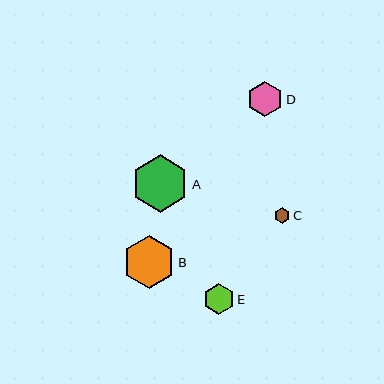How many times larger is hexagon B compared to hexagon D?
Hexagon B is approximately 1.5 times the size of hexagon D.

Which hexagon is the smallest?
Hexagon C is the smallest with a size of approximately 16 pixels.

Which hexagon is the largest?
Hexagon A is the largest with a size of approximately 57 pixels.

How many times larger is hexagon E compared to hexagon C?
Hexagon E is approximately 1.9 times the size of hexagon C.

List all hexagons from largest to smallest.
From largest to smallest: A, B, D, E, C.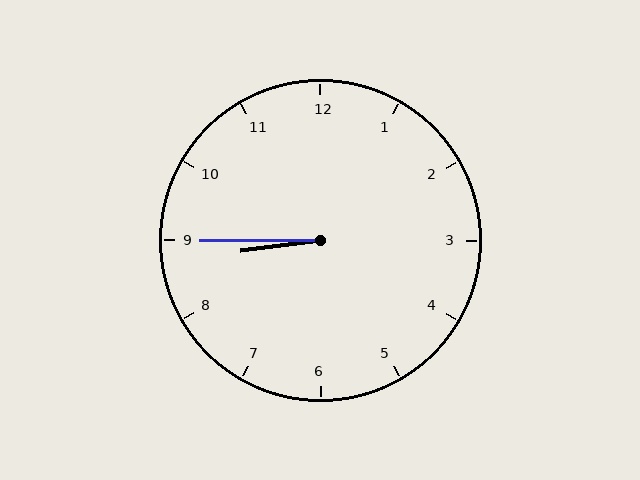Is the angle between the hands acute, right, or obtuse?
It is acute.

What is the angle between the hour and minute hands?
Approximately 8 degrees.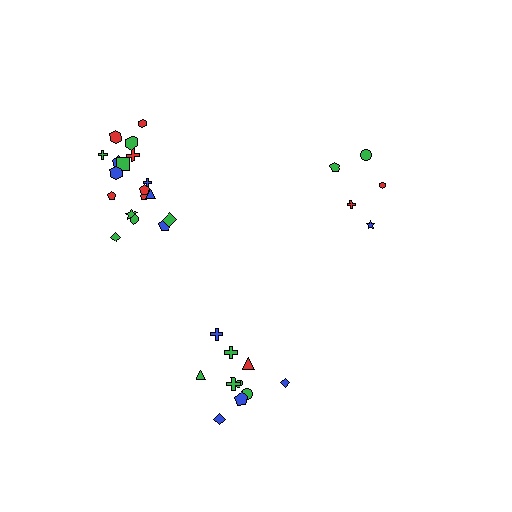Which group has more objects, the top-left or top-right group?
The top-left group.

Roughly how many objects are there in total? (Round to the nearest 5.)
Roughly 35 objects in total.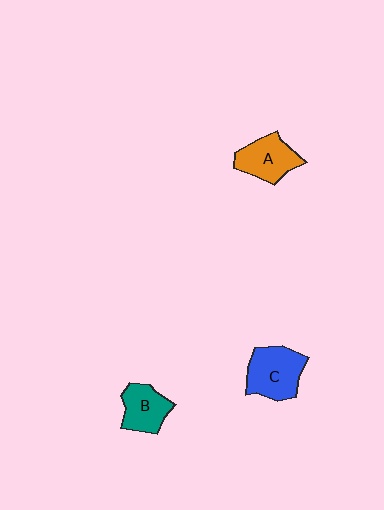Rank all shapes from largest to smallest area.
From largest to smallest: C (blue), A (orange), B (teal).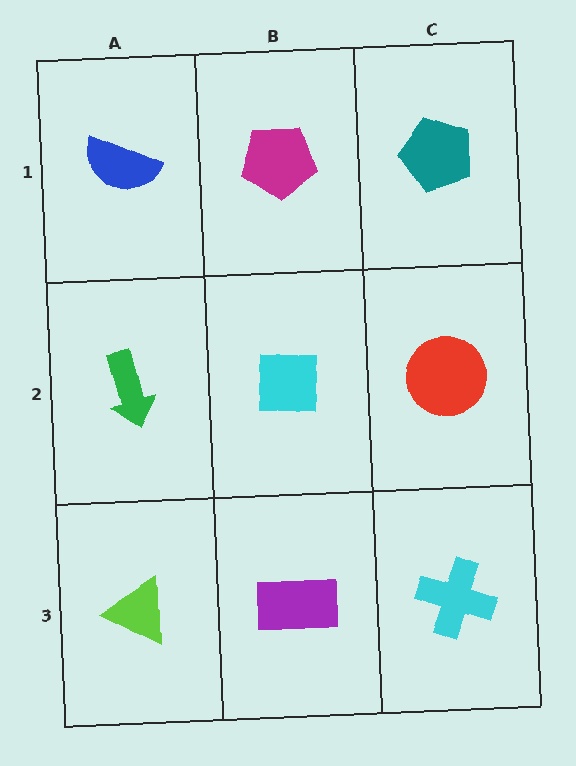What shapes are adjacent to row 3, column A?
A green arrow (row 2, column A), a purple rectangle (row 3, column B).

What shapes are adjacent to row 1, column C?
A red circle (row 2, column C), a magenta pentagon (row 1, column B).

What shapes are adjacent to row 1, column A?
A green arrow (row 2, column A), a magenta pentagon (row 1, column B).